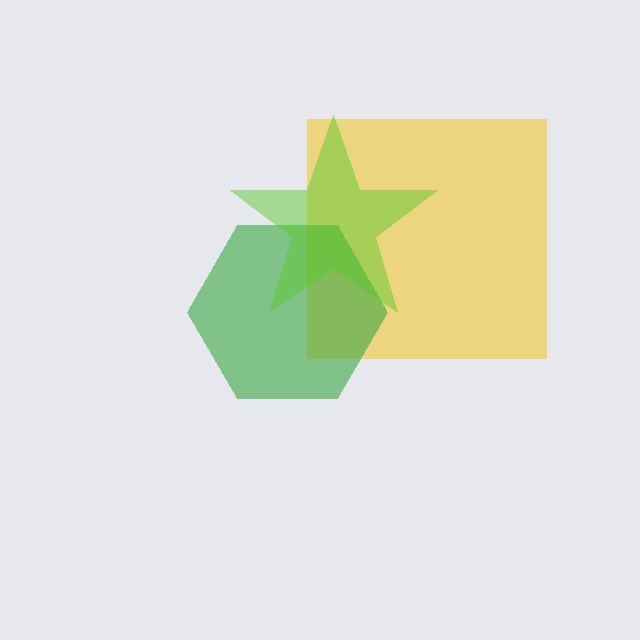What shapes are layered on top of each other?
The layered shapes are: a yellow square, a green hexagon, a lime star.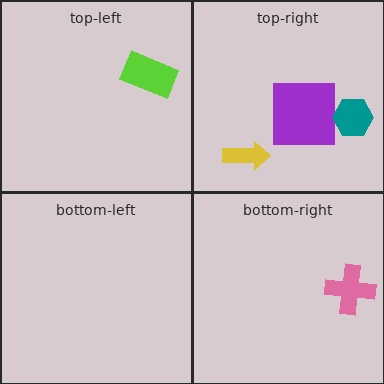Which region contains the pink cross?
The bottom-right region.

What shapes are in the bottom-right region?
The pink cross.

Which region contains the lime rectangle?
The top-left region.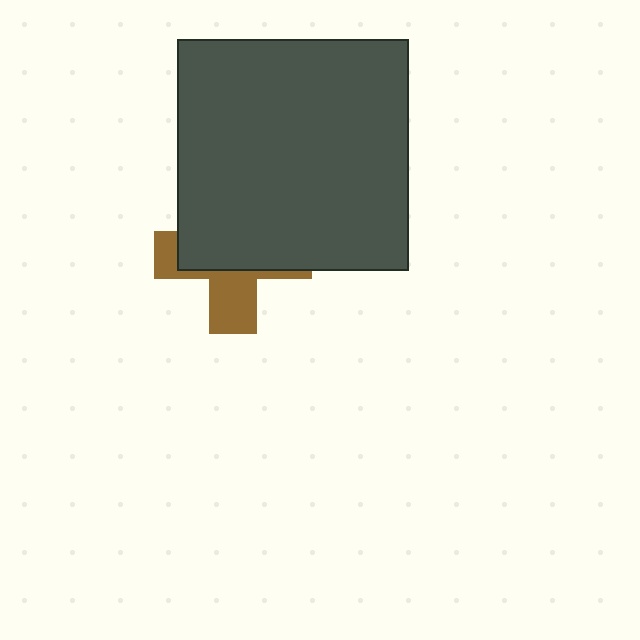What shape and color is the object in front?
The object in front is a dark gray square.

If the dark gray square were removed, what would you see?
You would see the complete brown cross.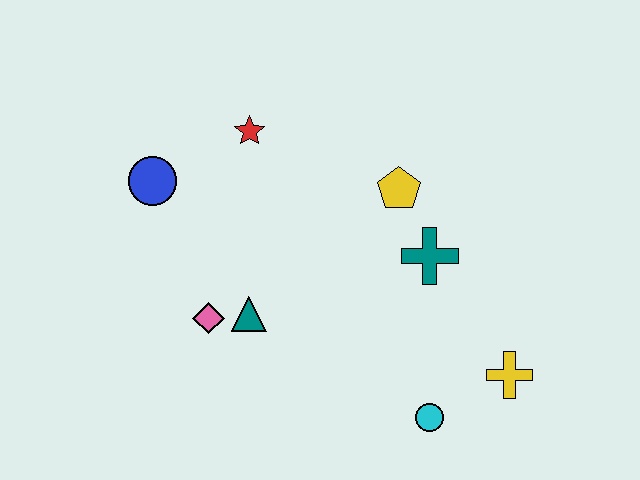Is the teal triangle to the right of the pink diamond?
Yes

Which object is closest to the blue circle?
The red star is closest to the blue circle.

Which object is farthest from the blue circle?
The yellow cross is farthest from the blue circle.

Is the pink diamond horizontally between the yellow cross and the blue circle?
Yes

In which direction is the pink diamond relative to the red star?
The pink diamond is below the red star.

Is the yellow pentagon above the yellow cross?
Yes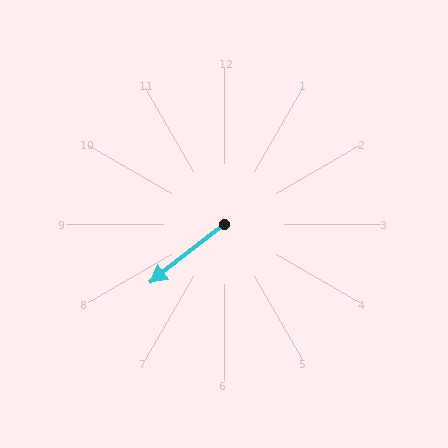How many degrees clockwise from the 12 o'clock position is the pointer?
Approximately 232 degrees.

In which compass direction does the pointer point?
Southwest.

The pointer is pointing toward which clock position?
Roughly 8 o'clock.